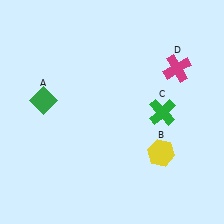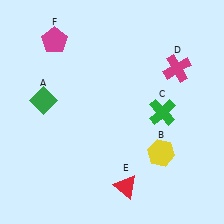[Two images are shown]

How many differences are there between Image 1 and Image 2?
There are 2 differences between the two images.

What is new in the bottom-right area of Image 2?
A red triangle (E) was added in the bottom-right area of Image 2.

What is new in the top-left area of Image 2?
A magenta pentagon (F) was added in the top-left area of Image 2.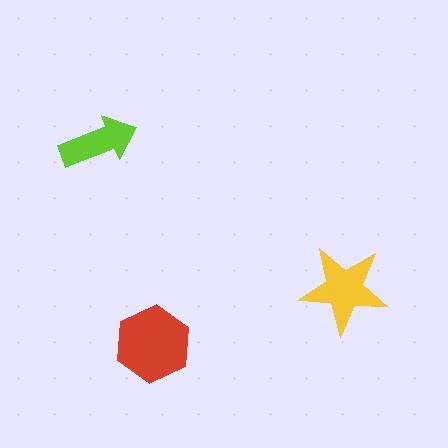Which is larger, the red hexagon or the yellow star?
The red hexagon.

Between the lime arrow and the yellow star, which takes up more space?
The yellow star.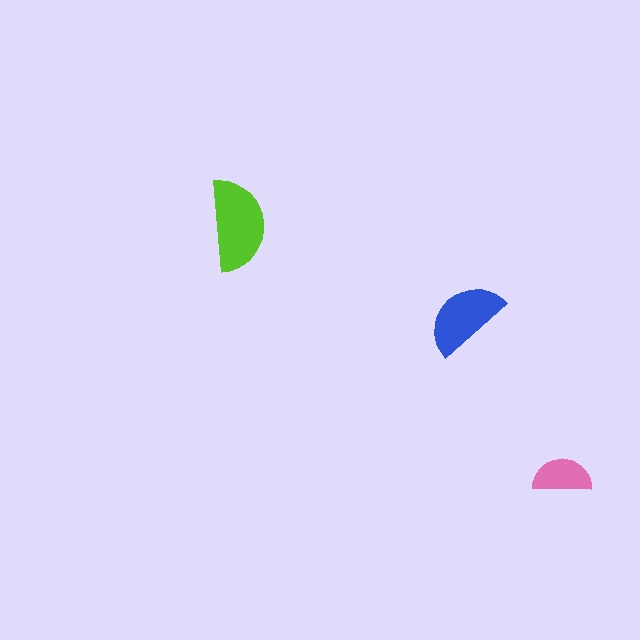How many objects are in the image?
There are 3 objects in the image.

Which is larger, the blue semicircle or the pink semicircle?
The blue one.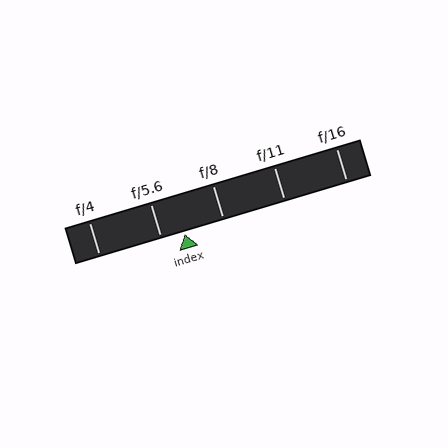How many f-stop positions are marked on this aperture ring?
There are 5 f-stop positions marked.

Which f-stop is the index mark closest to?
The index mark is closest to f/5.6.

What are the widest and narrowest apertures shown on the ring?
The widest aperture shown is f/4 and the narrowest is f/16.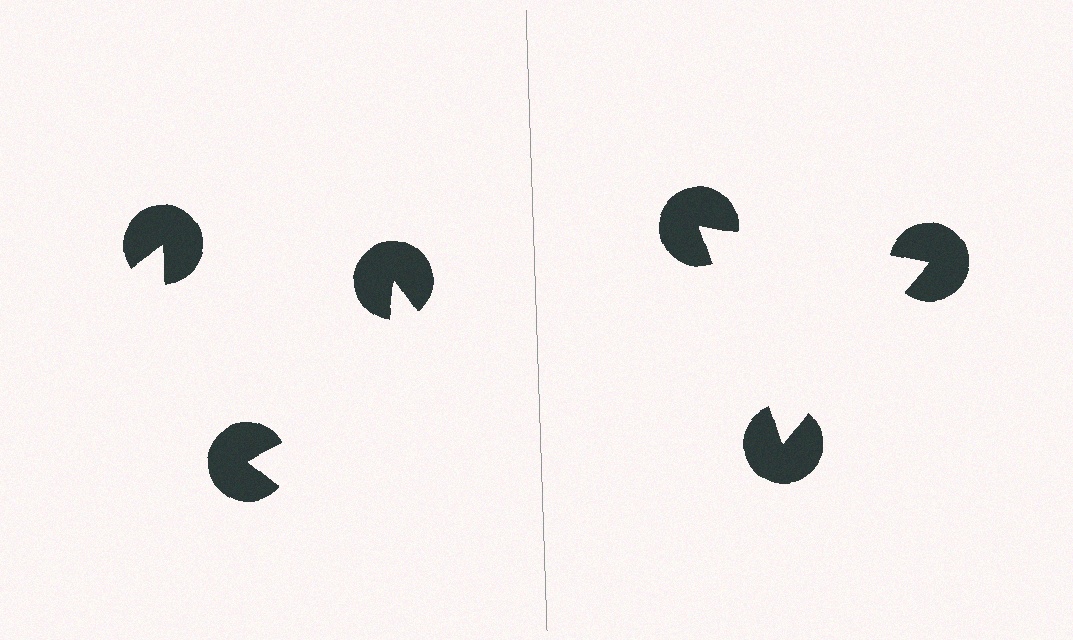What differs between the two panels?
The pac-man discs are positioned identically on both sides; only the wedge orientations differ. On the right they align to a triangle; on the left they are misaligned.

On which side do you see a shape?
An illusory triangle appears on the right side. On the left side the wedge cuts are rotated, so no coherent shape forms.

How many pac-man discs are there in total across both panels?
6 — 3 on each side.